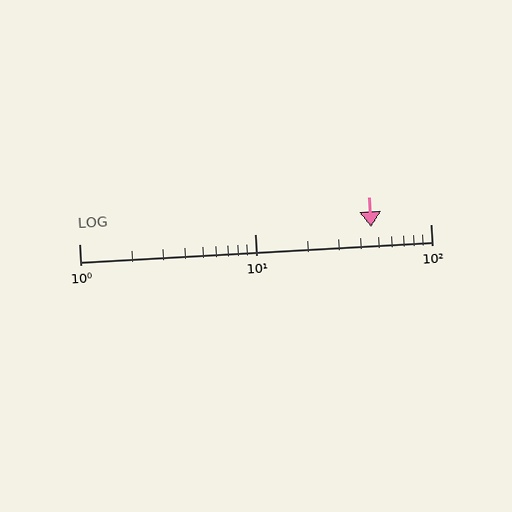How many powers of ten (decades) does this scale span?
The scale spans 2 decades, from 1 to 100.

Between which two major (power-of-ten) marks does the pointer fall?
The pointer is between 10 and 100.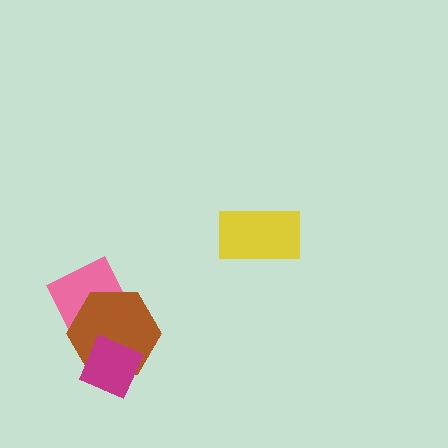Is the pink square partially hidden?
Yes, it is partially covered by another shape.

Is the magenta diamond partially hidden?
No, no other shape covers it.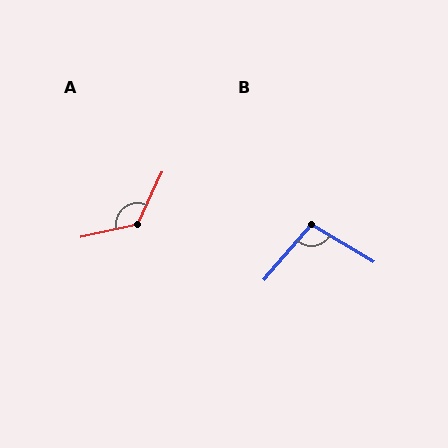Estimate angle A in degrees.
Approximately 128 degrees.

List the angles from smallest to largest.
B (100°), A (128°).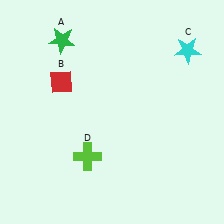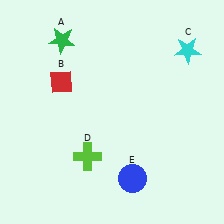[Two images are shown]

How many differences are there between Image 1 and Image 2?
There is 1 difference between the two images.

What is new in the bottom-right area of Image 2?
A blue circle (E) was added in the bottom-right area of Image 2.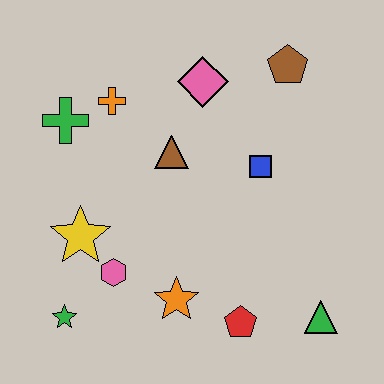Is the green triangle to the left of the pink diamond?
No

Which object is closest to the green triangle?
The red pentagon is closest to the green triangle.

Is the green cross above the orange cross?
No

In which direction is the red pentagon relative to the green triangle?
The red pentagon is to the left of the green triangle.